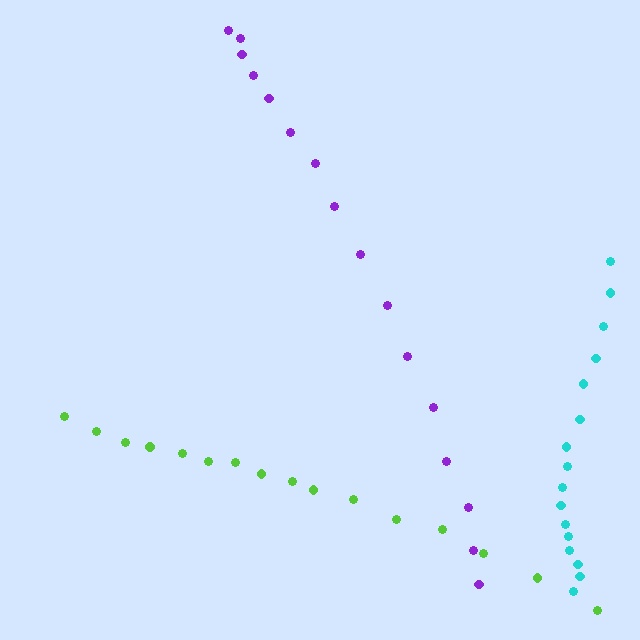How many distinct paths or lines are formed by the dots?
There are 3 distinct paths.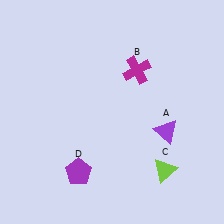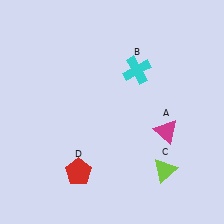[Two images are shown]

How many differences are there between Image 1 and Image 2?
There are 3 differences between the two images.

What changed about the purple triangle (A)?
In Image 1, A is purple. In Image 2, it changed to magenta.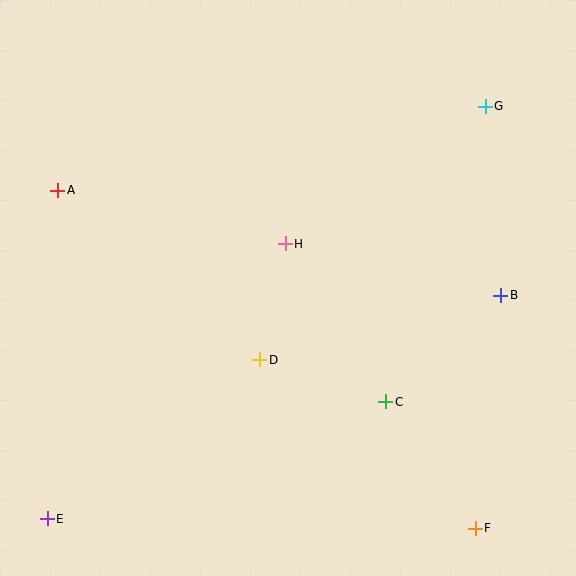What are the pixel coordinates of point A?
Point A is at (58, 190).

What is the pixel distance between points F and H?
The distance between F and H is 342 pixels.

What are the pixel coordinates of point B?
Point B is at (501, 295).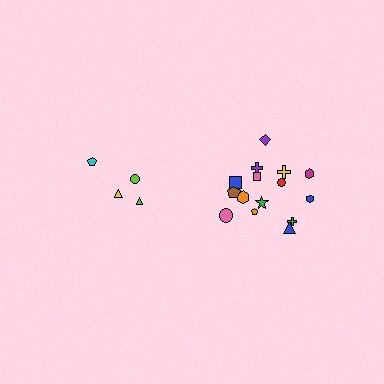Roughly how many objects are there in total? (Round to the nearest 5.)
Roughly 20 objects in total.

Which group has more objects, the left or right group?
The right group.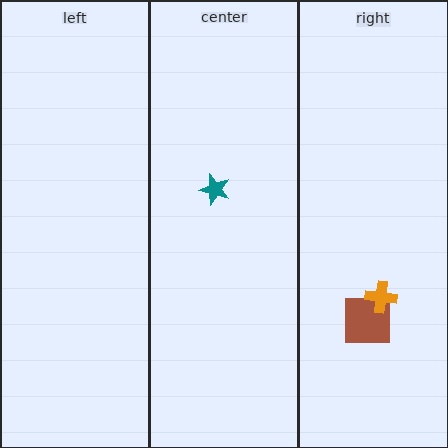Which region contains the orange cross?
The right region.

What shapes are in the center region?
The teal star.